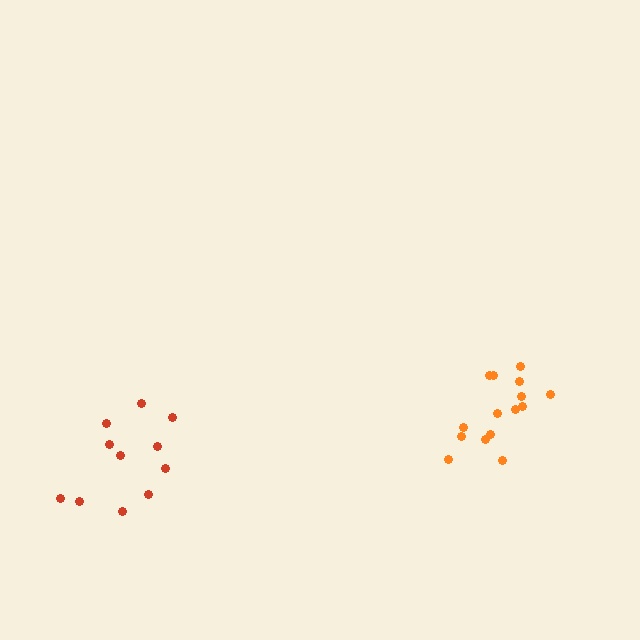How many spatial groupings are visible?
There are 2 spatial groupings.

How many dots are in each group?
Group 1: 15 dots, Group 2: 11 dots (26 total).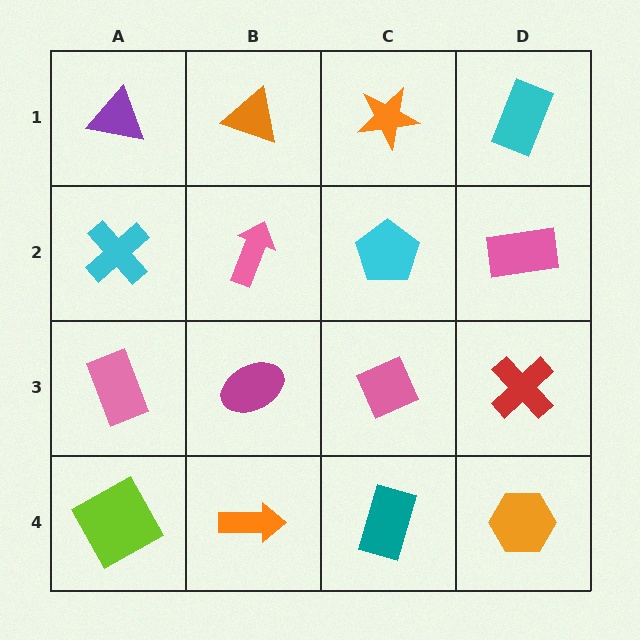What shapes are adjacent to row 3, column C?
A cyan pentagon (row 2, column C), a teal rectangle (row 4, column C), a magenta ellipse (row 3, column B), a red cross (row 3, column D).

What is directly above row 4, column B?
A magenta ellipse.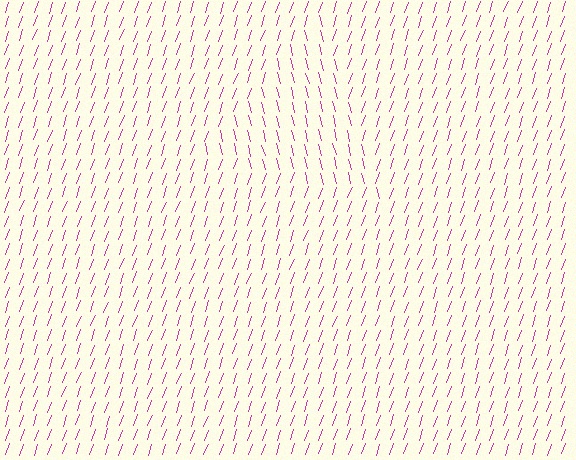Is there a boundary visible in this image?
Yes, there is a texture boundary formed by a change in line orientation.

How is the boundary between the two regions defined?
The boundary is defined purely by a change in line orientation (approximately 34 degrees difference). All lines are the same color and thickness.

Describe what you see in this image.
The image is filled with small magenta line segments. A triangle region in the image has lines oriented differently from the surrounding lines, creating a visible texture boundary.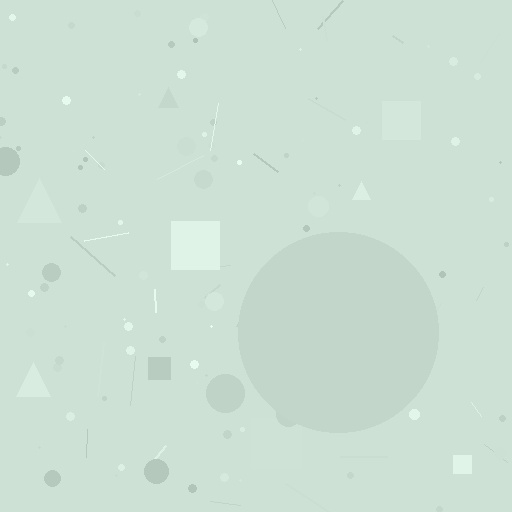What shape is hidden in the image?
A circle is hidden in the image.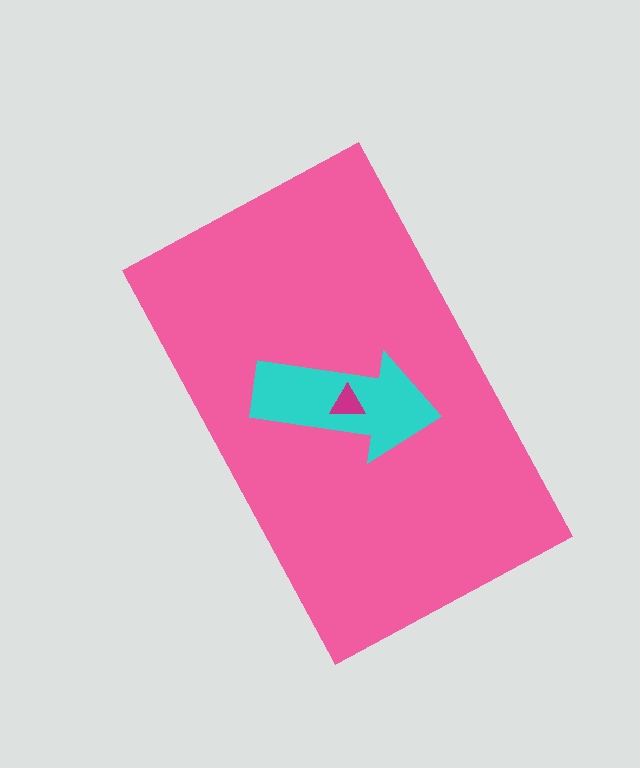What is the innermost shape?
The magenta triangle.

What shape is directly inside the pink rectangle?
The cyan arrow.